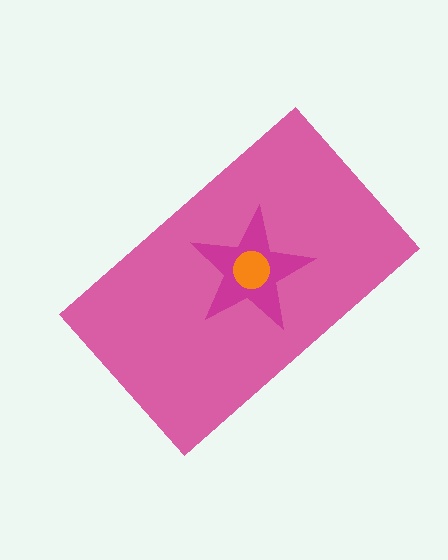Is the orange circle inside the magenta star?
Yes.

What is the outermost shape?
The pink rectangle.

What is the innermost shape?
The orange circle.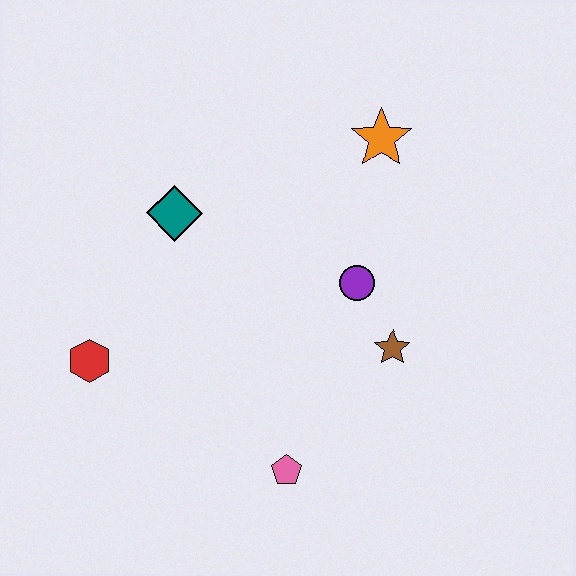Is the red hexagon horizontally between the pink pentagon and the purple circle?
No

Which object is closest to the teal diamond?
The red hexagon is closest to the teal diamond.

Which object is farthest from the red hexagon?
The orange star is farthest from the red hexagon.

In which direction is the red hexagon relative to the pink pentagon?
The red hexagon is to the left of the pink pentagon.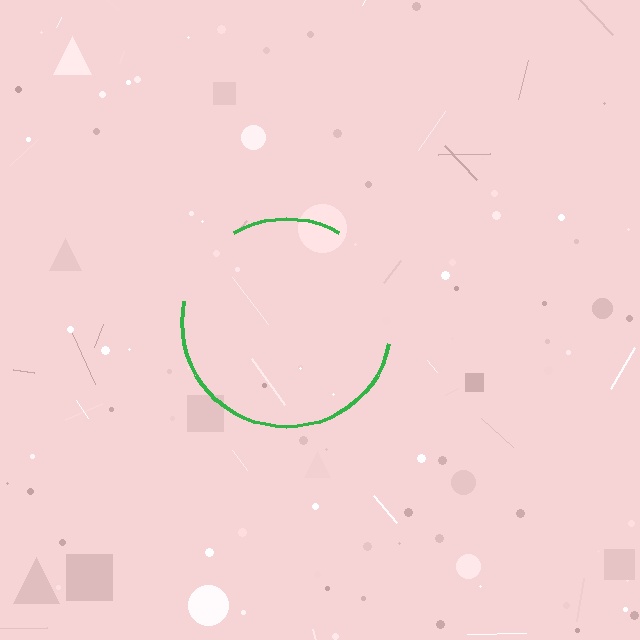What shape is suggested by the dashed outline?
The dashed outline suggests a circle.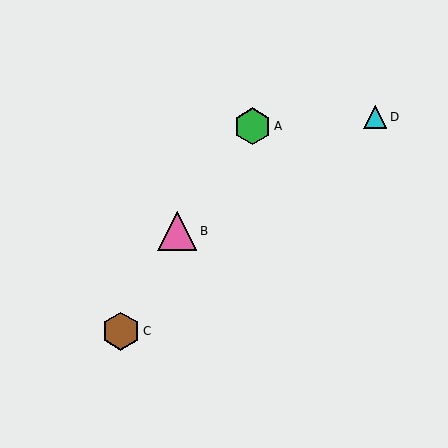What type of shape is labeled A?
Shape A is a green hexagon.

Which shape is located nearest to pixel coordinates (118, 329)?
The brown hexagon (labeled C) at (121, 331) is nearest to that location.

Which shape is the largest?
The pink triangle (labeled B) is the largest.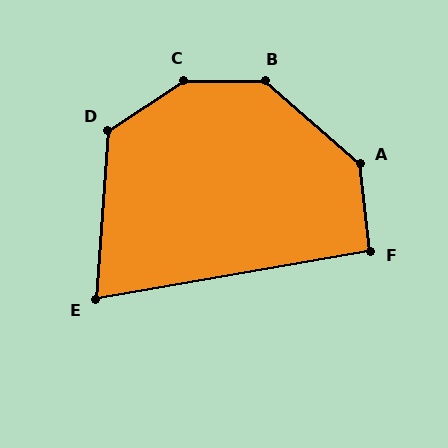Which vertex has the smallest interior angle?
E, at approximately 76 degrees.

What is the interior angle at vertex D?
Approximately 128 degrees (obtuse).